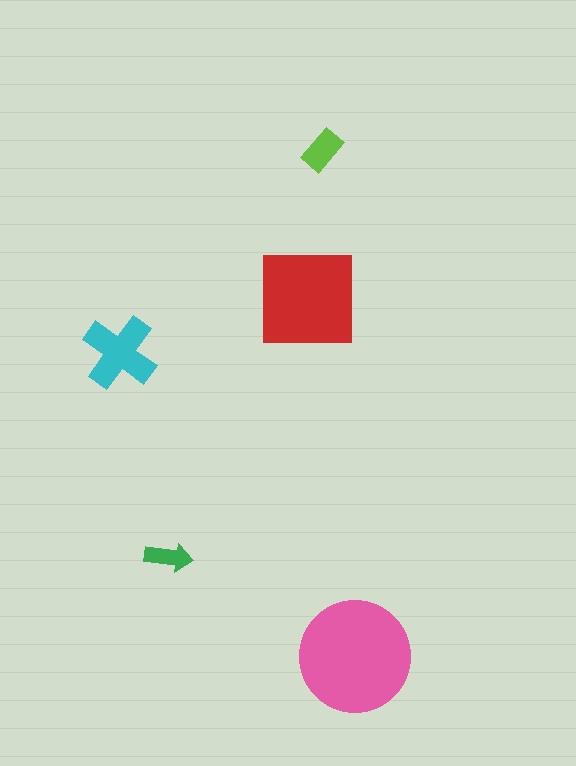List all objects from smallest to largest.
The green arrow, the lime rectangle, the cyan cross, the red square, the pink circle.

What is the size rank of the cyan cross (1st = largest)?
3rd.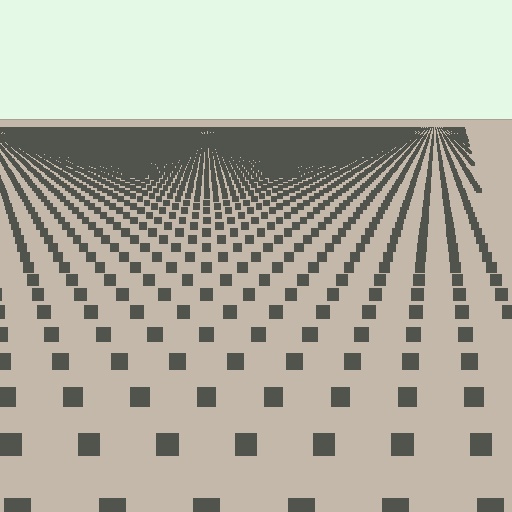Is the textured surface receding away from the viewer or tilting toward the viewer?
The surface is receding away from the viewer. Texture elements get smaller and denser toward the top.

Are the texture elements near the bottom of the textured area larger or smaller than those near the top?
Larger. Near the bottom, elements are closer to the viewer and appear at a bigger on-screen size.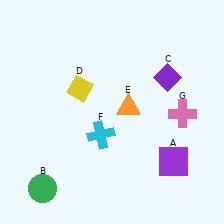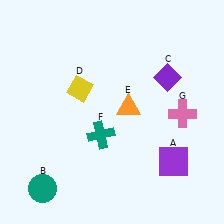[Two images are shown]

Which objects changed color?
B changed from green to teal. F changed from cyan to teal.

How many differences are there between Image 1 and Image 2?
There are 2 differences between the two images.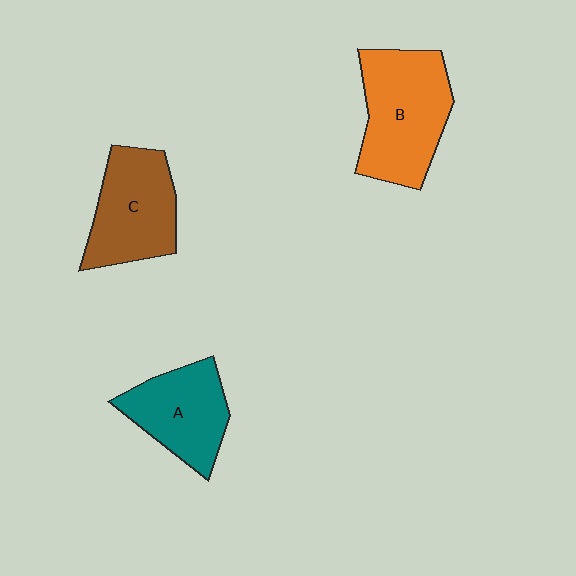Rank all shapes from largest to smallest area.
From largest to smallest: B (orange), C (brown), A (teal).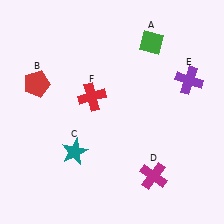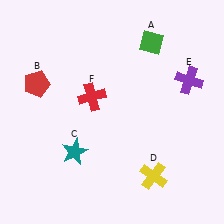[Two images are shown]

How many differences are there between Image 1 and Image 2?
There is 1 difference between the two images.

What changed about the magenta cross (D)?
In Image 1, D is magenta. In Image 2, it changed to yellow.